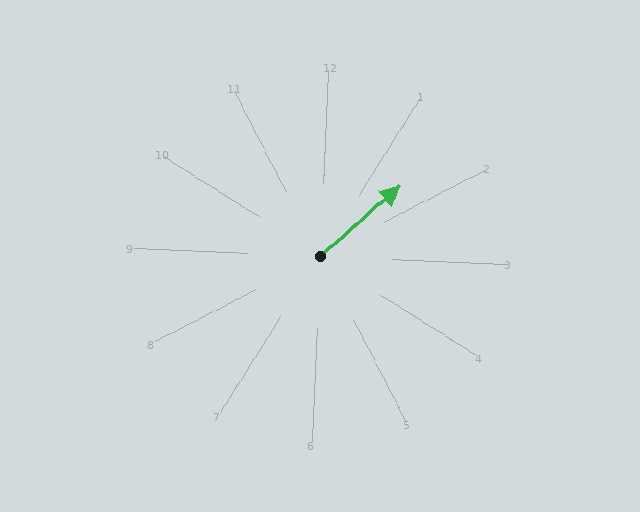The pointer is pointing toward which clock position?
Roughly 2 o'clock.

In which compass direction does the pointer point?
Northeast.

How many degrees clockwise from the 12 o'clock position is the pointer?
Approximately 46 degrees.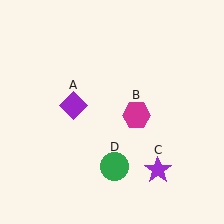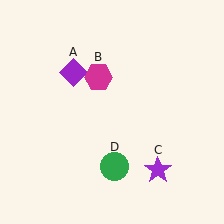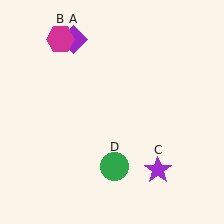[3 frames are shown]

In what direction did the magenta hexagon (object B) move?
The magenta hexagon (object B) moved up and to the left.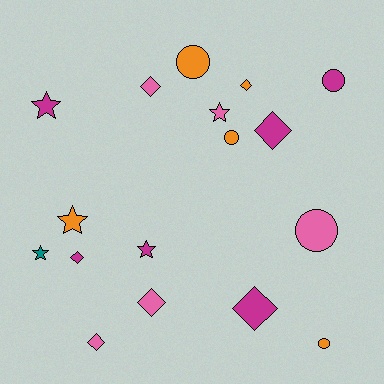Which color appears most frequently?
Magenta, with 6 objects.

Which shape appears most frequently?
Diamond, with 7 objects.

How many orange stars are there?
There is 1 orange star.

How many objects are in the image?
There are 17 objects.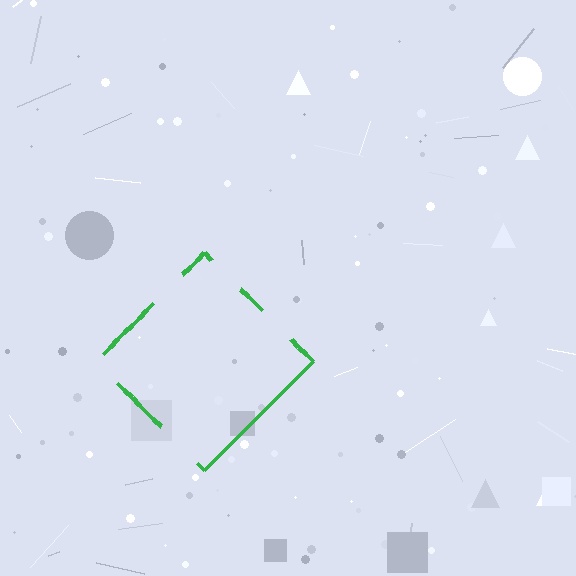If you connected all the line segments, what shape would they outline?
They would outline a diamond.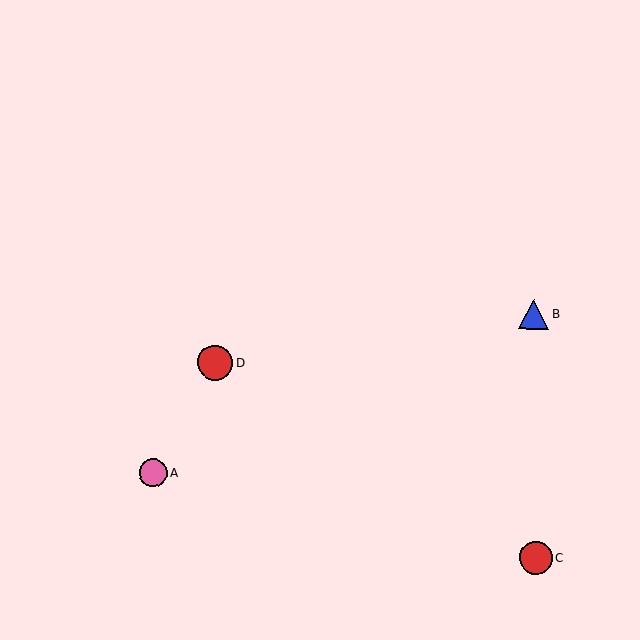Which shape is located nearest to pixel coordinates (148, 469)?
The pink circle (labeled A) at (153, 473) is nearest to that location.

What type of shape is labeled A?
Shape A is a pink circle.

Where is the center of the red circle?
The center of the red circle is at (536, 558).